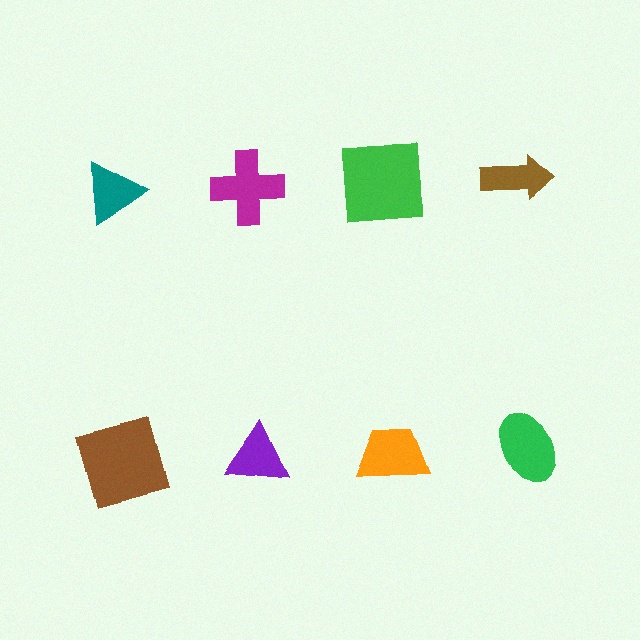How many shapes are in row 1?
4 shapes.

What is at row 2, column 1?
A brown square.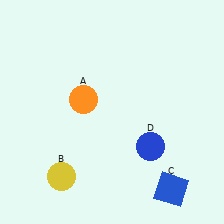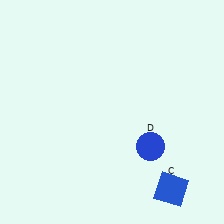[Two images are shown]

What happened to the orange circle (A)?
The orange circle (A) was removed in Image 2. It was in the top-left area of Image 1.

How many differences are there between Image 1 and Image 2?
There are 2 differences between the two images.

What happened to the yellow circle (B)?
The yellow circle (B) was removed in Image 2. It was in the bottom-left area of Image 1.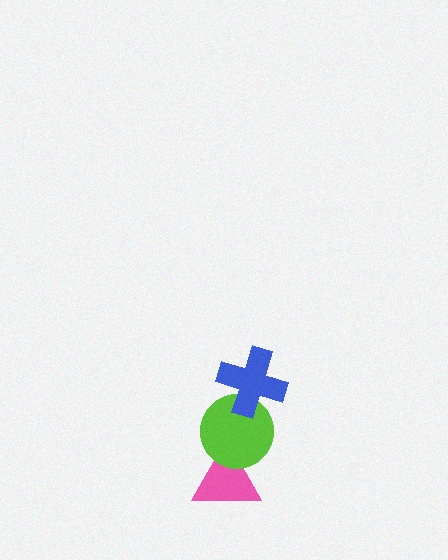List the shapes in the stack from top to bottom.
From top to bottom: the blue cross, the lime circle, the pink triangle.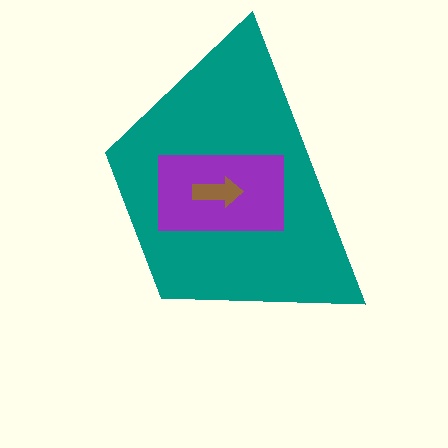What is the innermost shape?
The brown arrow.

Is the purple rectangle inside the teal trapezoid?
Yes.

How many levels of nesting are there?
3.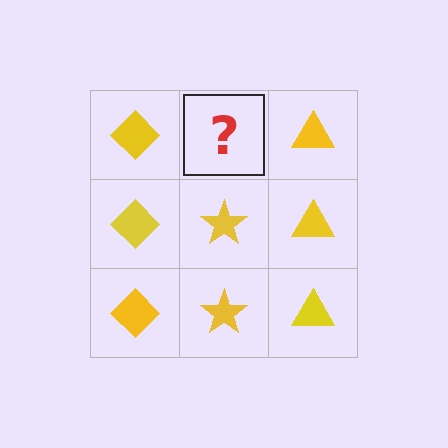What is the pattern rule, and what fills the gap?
The rule is that each column has a consistent shape. The gap should be filled with a yellow star.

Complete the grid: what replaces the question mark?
The question mark should be replaced with a yellow star.